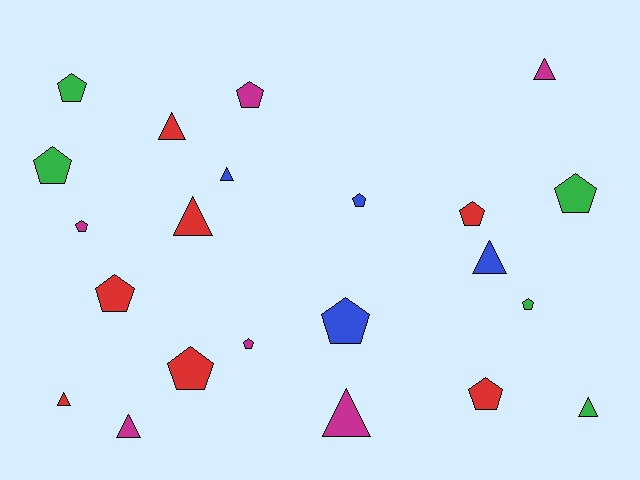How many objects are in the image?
There are 22 objects.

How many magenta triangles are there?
There are 3 magenta triangles.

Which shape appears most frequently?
Pentagon, with 13 objects.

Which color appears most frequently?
Red, with 7 objects.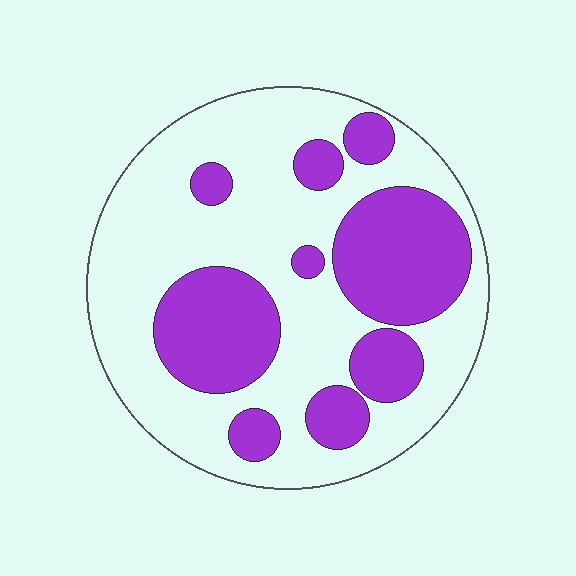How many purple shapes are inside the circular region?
9.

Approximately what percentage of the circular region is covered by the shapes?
Approximately 35%.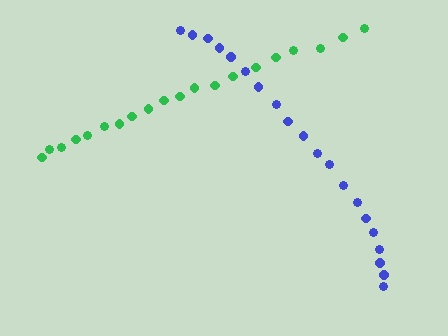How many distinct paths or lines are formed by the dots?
There are 2 distinct paths.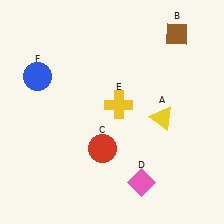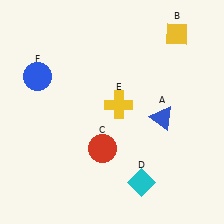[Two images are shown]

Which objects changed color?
A changed from yellow to blue. B changed from brown to yellow. D changed from pink to cyan.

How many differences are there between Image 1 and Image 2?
There are 3 differences between the two images.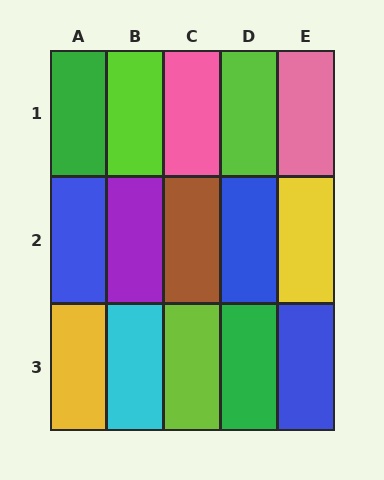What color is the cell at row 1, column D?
Lime.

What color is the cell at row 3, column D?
Green.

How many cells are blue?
3 cells are blue.